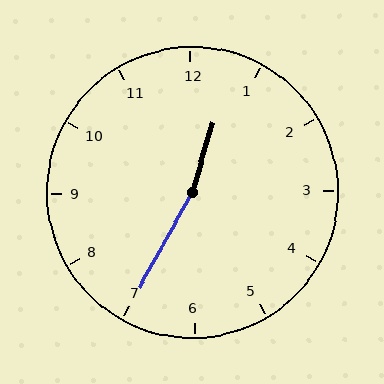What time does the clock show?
12:35.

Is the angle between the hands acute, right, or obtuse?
It is obtuse.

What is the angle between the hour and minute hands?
Approximately 168 degrees.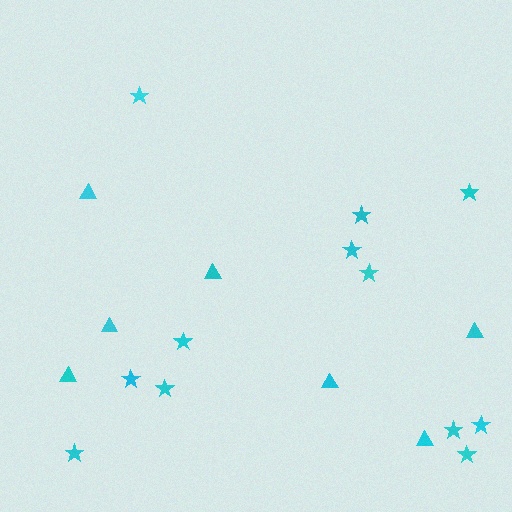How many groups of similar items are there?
There are 2 groups: one group of stars (12) and one group of triangles (7).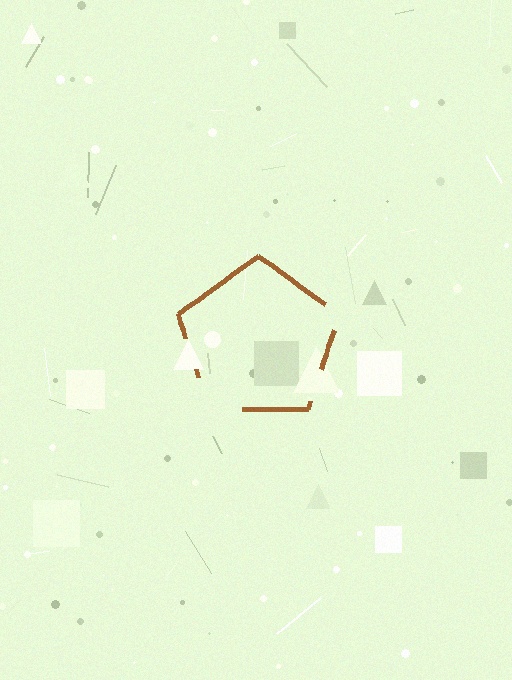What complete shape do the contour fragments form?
The contour fragments form a pentagon.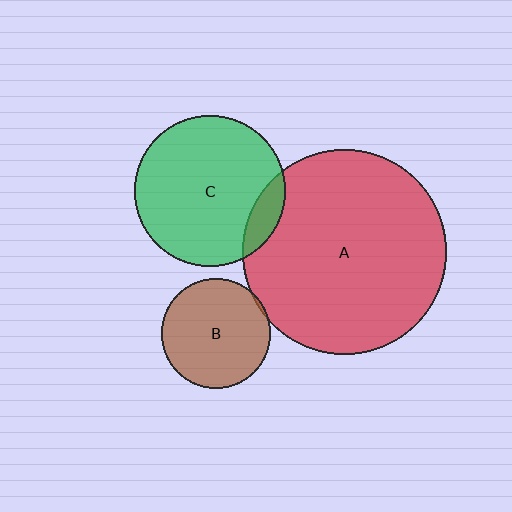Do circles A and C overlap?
Yes.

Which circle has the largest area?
Circle A (red).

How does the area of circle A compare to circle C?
Approximately 1.8 times.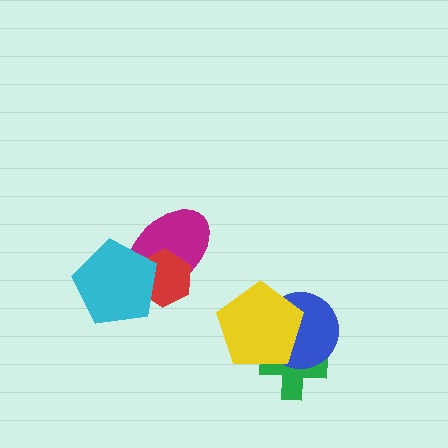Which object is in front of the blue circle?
The yellow pentagon is in front of the blue circle.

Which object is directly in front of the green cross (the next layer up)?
The blue circle is directly in front of the green cross.